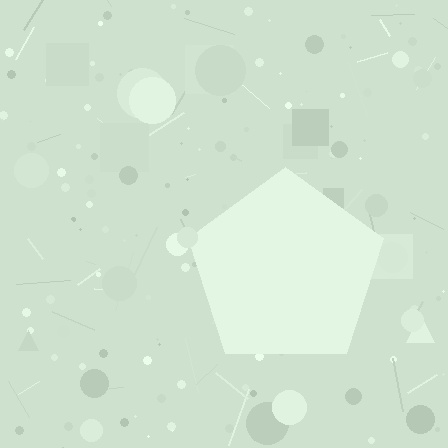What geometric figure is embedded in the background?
A pentagon is embedded in the background.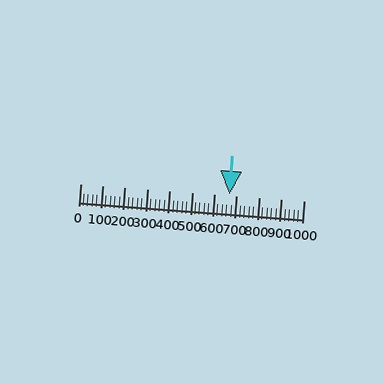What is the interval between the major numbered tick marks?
The major tick marks are spaced 100 units apart.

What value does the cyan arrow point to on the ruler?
The cyan arrow points to approximately 668.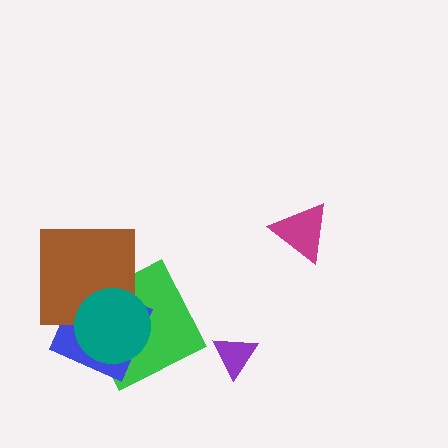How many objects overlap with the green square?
3 objects overlap with the green square.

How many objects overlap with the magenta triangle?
0 objects overlap with the magenta triangle.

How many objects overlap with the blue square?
3 objects overlap with the blue square.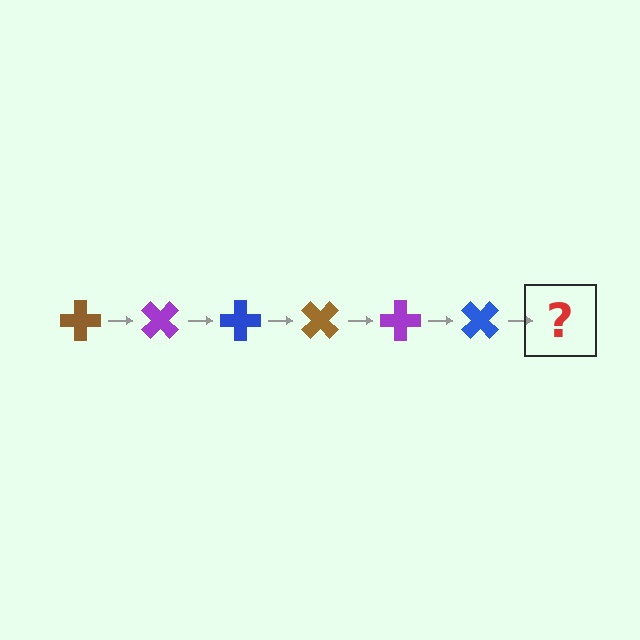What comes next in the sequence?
The next element should be a brown cross, rotated 270 degrees from the start.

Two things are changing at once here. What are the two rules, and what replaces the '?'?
The two rules are that it rotates 45 degrees each step and the color cycles through brown, purple, and blue. The '?' should be a brown cross, rotated 270 degrees from the start.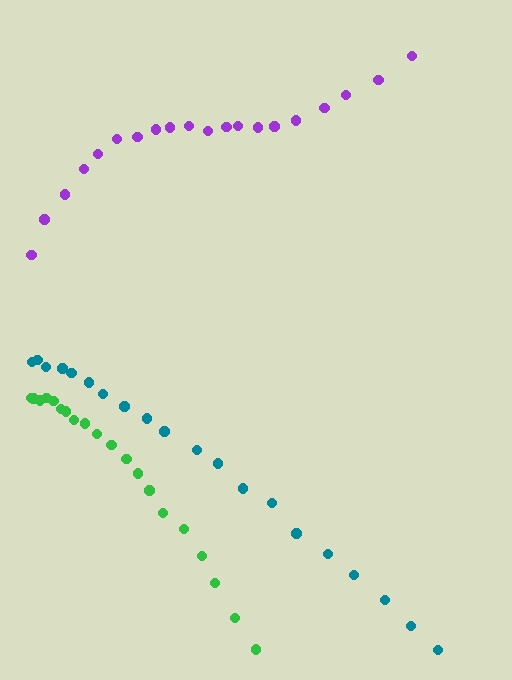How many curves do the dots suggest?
There are 3 distinct paths.